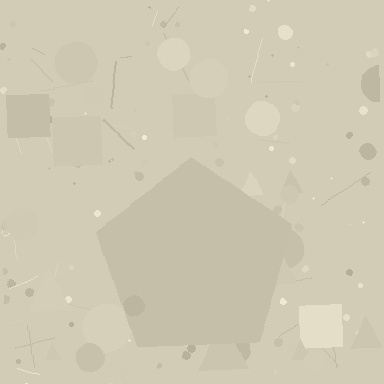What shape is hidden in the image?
A pentagon is hidden in the image.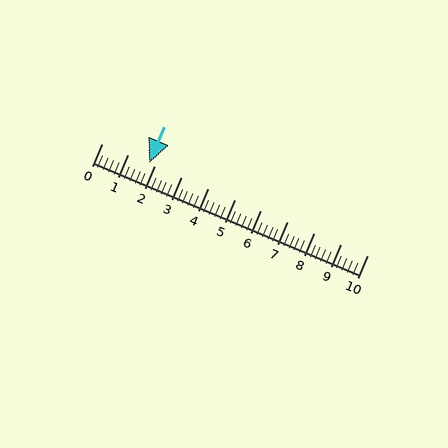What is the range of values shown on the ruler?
The ruler shows values from 0 to 10.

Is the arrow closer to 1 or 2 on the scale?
The arrow is closer to 2.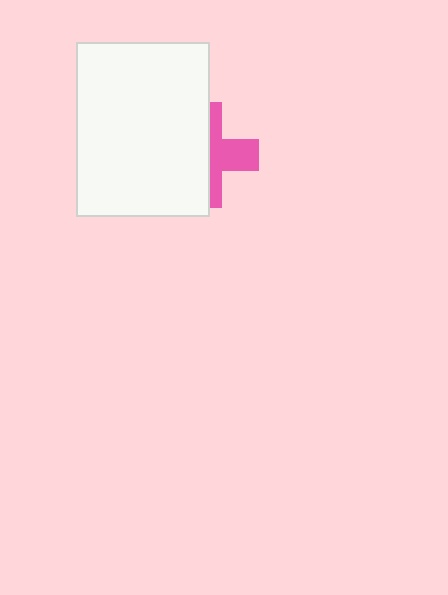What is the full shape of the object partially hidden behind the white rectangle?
The partially hidden object is a pink cross.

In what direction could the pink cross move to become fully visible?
The pink cross could move right. That would shift it out from behind the white rectangle entirely.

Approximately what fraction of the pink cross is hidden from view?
Roughly 57% of the pink cross is hidden behind the white rectangle.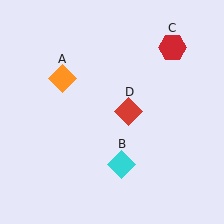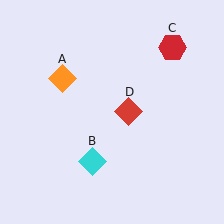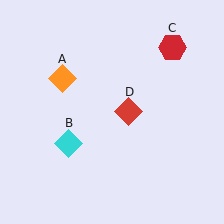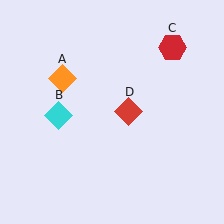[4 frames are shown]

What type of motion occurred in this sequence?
The cyan diamond (object B) rotated clockwise around the center of the scene.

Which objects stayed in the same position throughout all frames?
Orange diamond (object A) and red hexagon (object C) and red diamond (object D) remained stationary.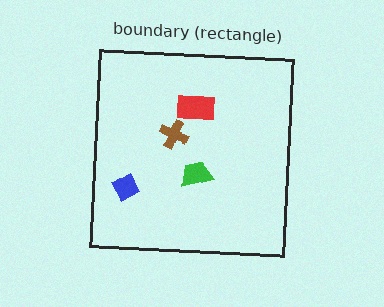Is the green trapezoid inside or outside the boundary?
Inside.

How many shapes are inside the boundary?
4 inside, 0 outside.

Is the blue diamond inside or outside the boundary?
Inside.